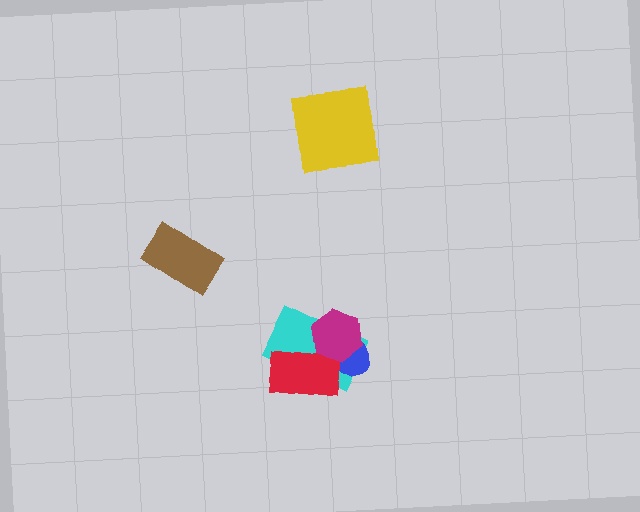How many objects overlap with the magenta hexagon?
3 objects overlap with the magenta hexagon.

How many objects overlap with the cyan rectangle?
3 objects overlap with the cyan rectangle.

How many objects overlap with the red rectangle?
3 objects overlap with the red rectangle.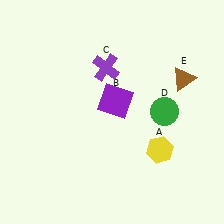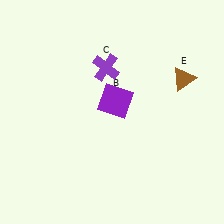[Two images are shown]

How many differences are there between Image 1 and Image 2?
There are 2 differences between the two images.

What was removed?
The green circle (D), the yellow hexagon (A) were removed in Image 2.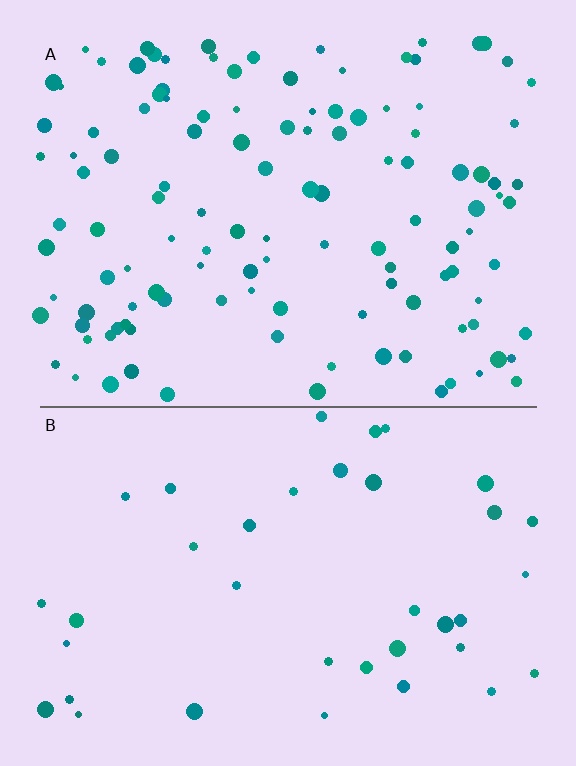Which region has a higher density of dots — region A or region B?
A (the top).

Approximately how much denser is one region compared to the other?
Approximately 3.2× — region A over region B.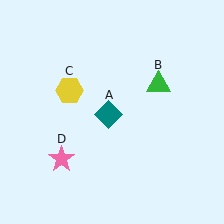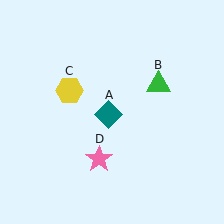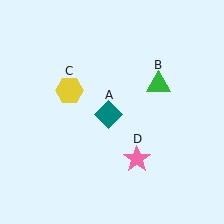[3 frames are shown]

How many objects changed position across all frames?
1 object changed position: pink star (object D).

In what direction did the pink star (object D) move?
The pink star (object D) moved right.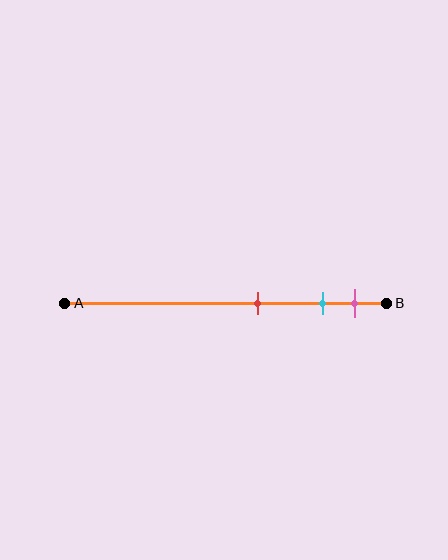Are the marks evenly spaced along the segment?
No, the marks are not evenly spaced.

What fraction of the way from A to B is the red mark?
The red mark is approximately 60% (0.6) of the way from A to B.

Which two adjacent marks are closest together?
The cyan and pink marks are the closest adjacent pair.